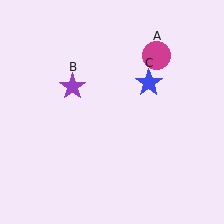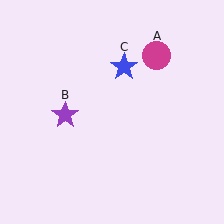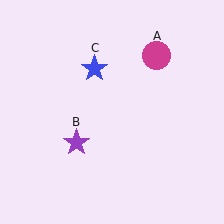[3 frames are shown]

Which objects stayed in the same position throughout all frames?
Magenta circle (object A) remained stationary.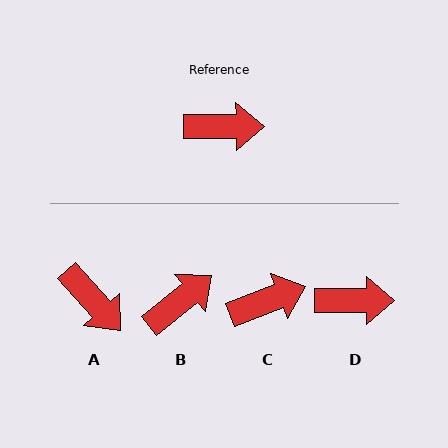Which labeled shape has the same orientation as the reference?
D.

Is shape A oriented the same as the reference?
No, it is off by about 48 degrees.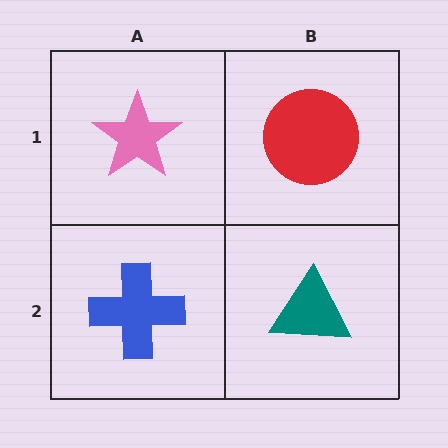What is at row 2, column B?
A teal triangle.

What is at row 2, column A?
A blue cross.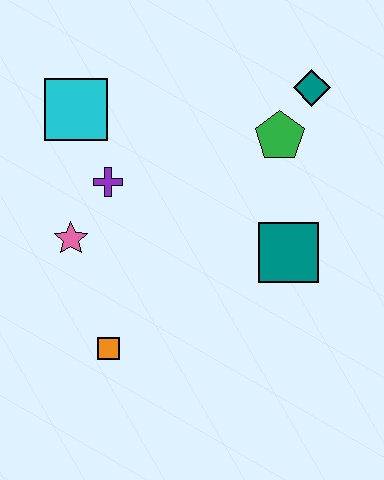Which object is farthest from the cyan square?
The teal square is farthest from the cyan square.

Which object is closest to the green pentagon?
The teal diamond is closest to the green pentagon.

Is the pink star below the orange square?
No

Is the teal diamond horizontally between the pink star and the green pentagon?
No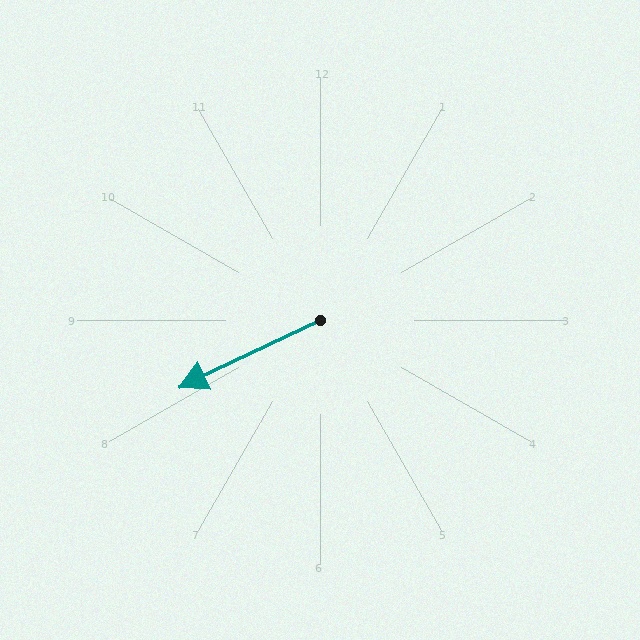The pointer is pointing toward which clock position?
Roughly 8 o'clock.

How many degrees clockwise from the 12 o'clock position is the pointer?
Approximately 245 degrees.